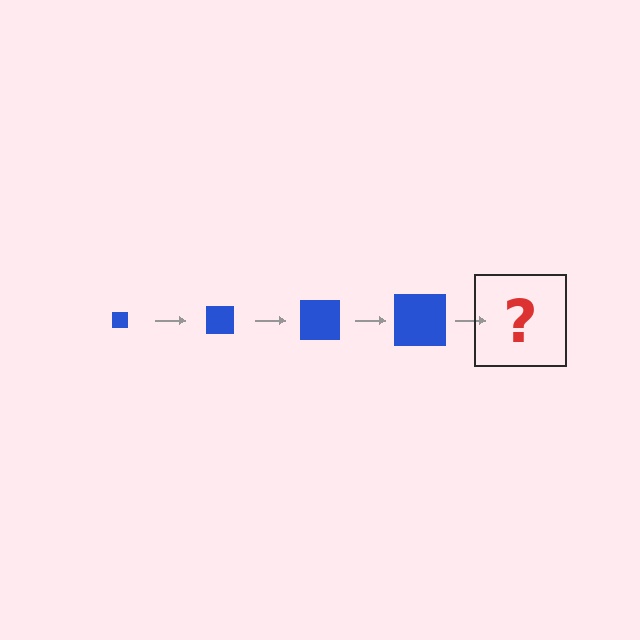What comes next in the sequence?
The next element should be a blue square, larger than the previous one.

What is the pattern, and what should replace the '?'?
The pattern is that the square gets progressively larger each step. The '?' should be a blue square, larger than the previous one.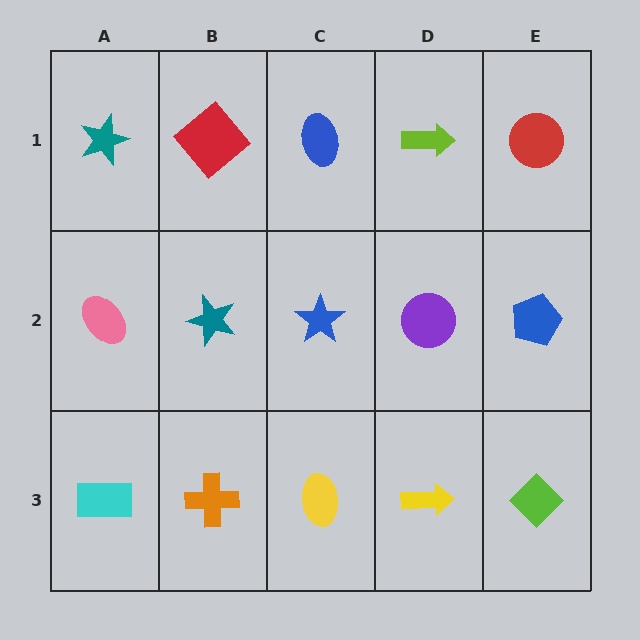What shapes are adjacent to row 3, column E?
A blue pentagon (row 2, column E), a yellow arrow (row 3, column D).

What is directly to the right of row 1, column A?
A red diamond.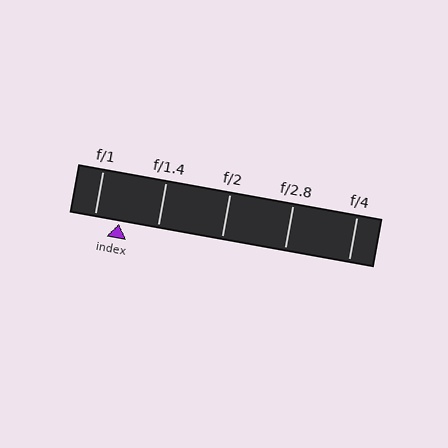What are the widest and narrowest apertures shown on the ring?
The widest aperture shown is f/1 and the narrowest is f/4.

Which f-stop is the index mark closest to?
The index mark is closest to f/1.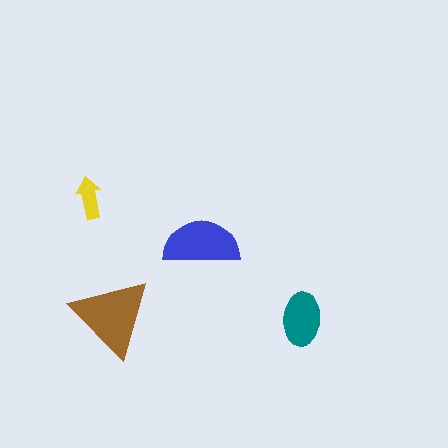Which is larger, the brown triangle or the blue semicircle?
The brown triangle.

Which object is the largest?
The brown triangle.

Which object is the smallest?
The yellow arrow.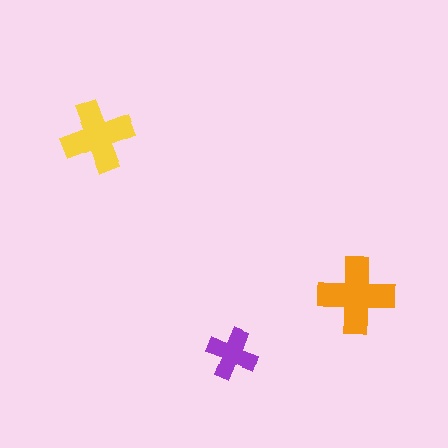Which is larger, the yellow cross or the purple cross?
The yellow one.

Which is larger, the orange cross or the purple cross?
The orange one.